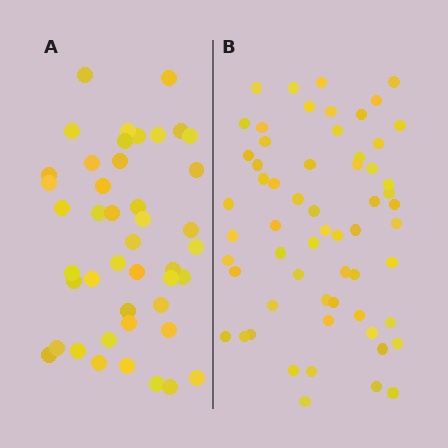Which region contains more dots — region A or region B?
Region B (the right region) has more dots.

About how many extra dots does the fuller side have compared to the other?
Region B has approximately 15 more dots than region A.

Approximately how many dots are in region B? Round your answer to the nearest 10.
About 60 dots.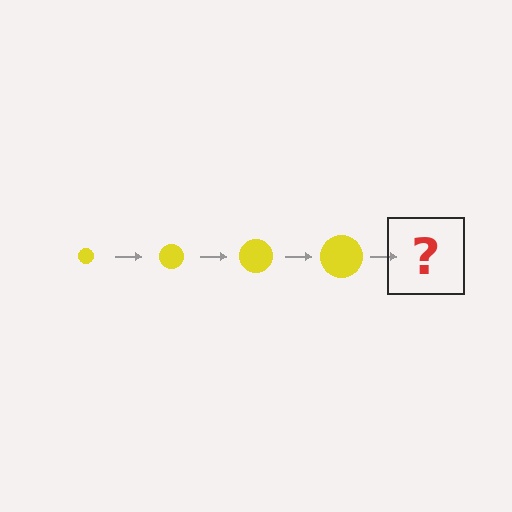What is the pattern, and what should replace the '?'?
The pattern is that the circle gets progressively larger each step. The '?' should be a yellow circle, larger than the previous one.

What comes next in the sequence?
The next element should be a yellow circle, larger than the previous one.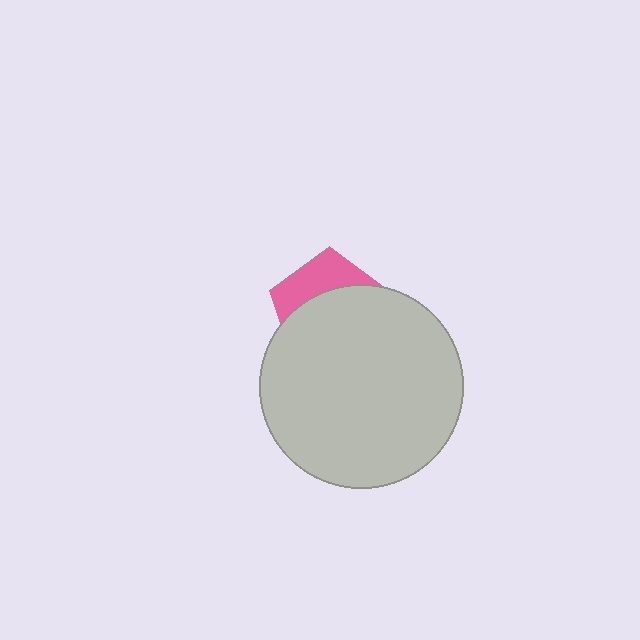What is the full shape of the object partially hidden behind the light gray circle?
The partially hidden object is a pink pentagon.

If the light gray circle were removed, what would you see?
You would see the complete pink pentagon.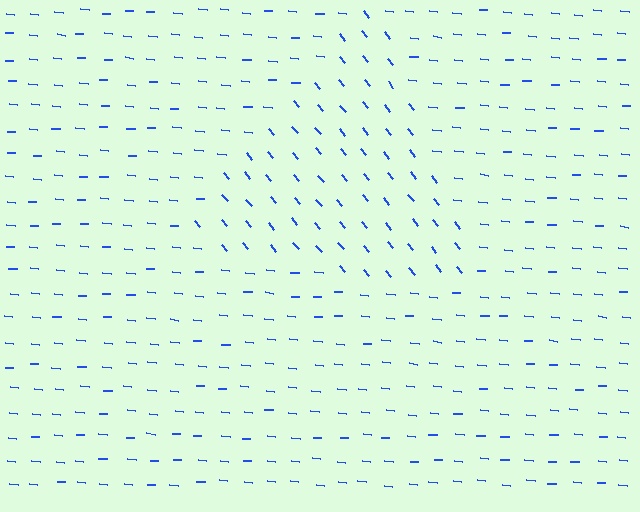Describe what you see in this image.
The image is filled with small blue line segments. A triangle region in the image has lines oriented differently from the surrounding lines, creating a visible texture boundary.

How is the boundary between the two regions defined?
The boundary is defined purely by a change in line orientation (approximately 45 degrees difference). All lines are the same color and thickness.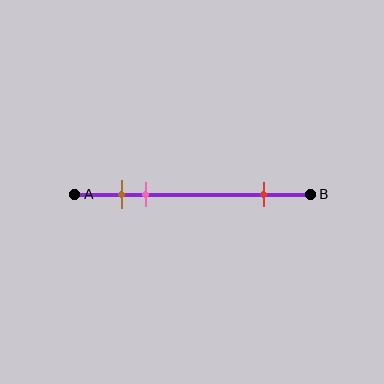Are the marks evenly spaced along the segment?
No, the marks are not evenly spaced.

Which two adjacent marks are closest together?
The brown and pink marks are the closest adjacent pair.